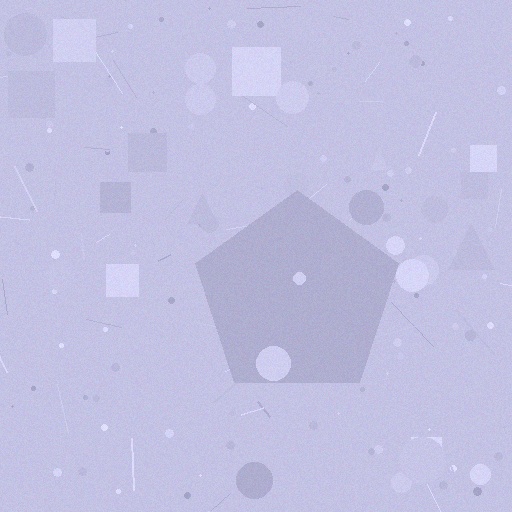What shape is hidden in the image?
A pentagon is hidden in the image.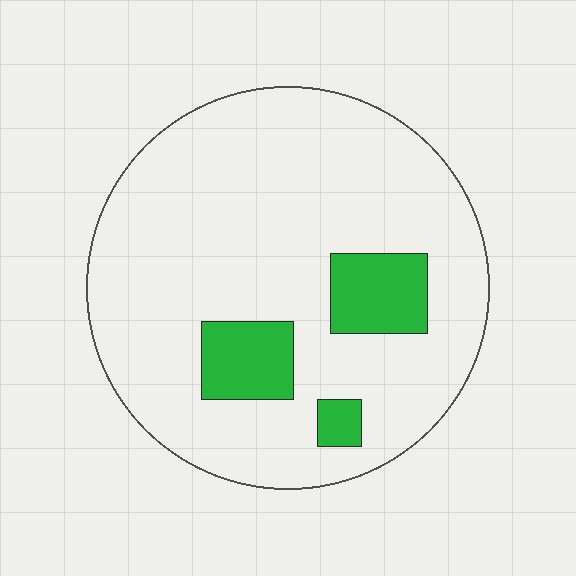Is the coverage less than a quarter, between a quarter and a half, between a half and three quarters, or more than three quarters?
Less than a quarter.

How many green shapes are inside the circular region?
3.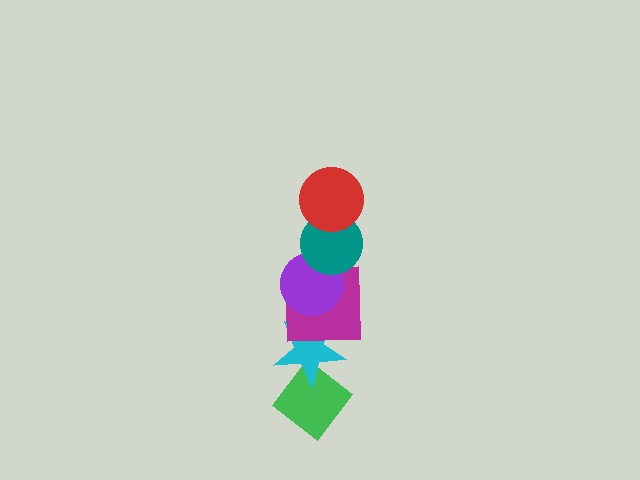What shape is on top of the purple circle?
The teal circle is on top of the purple circle.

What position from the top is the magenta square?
The magenta square is 4th from the top.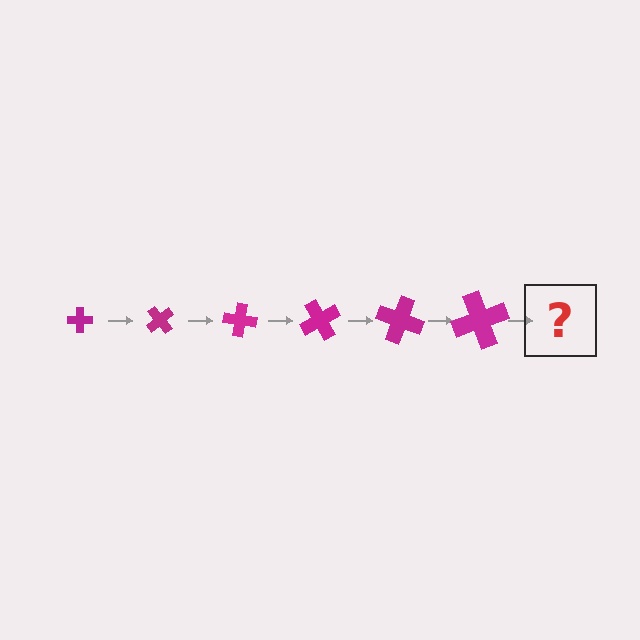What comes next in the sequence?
The next element should be a cross, larger than the previous one and rotated 300 degrees from the start.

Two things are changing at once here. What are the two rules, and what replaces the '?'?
The two rules are that the cross grows larger each step and it rotates 50 degrees each step. The '?' should be a cross, larger than the previous one and rotated 300 degrees from the start.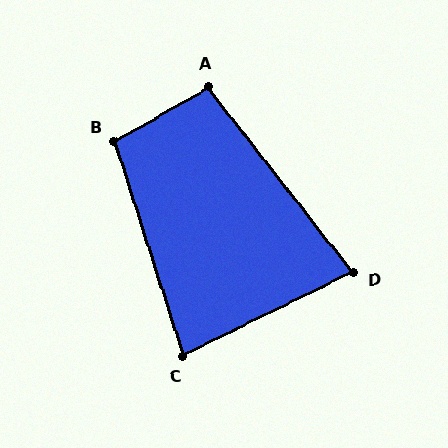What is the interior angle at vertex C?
Approximately 82 degrees (acute).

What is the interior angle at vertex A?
Approximately 98 degrees (obtuse).